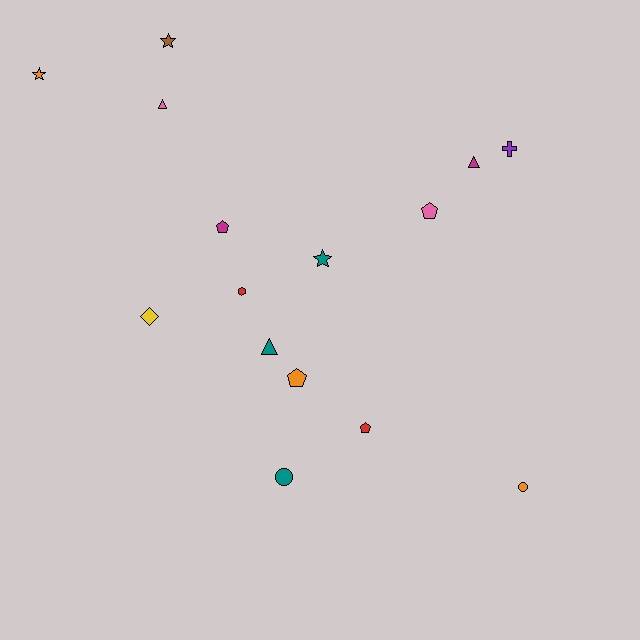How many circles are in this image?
There are 2 circles.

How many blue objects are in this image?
There are no blue objects.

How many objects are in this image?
There are 15 objects.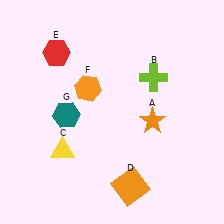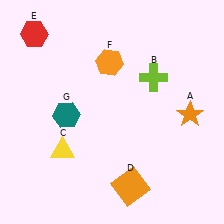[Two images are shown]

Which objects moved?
The objects that moved are: the orange star (A), the red hexagon (E), the orange hexagon (F).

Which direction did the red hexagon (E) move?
The red hexagon (E) moved left.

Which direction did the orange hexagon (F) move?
The orange hexagon (F) moved up.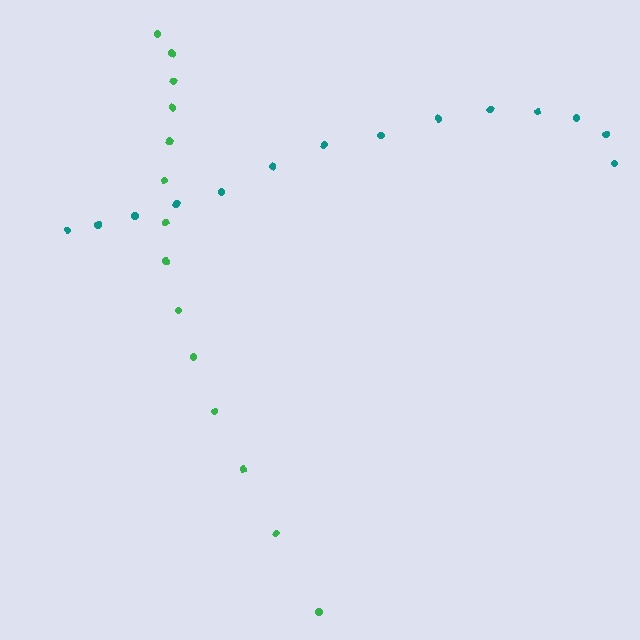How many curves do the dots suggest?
There are 2 distinct paths.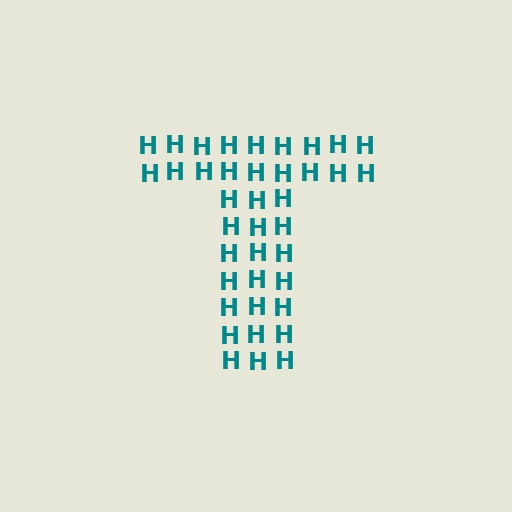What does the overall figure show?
The overall figure shows the letter T.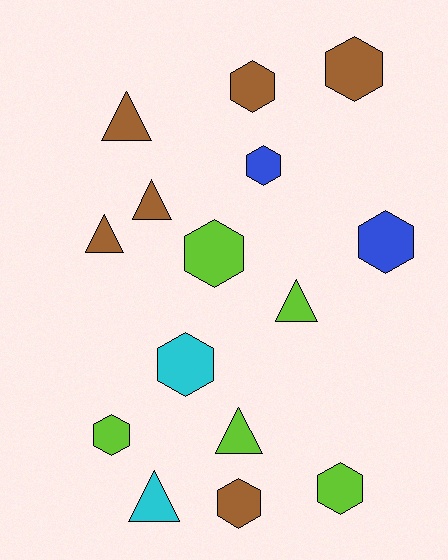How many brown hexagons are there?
There are 3 brown hexagons.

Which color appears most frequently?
Brown, with 6 objects.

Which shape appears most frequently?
Hexagon, with 9 objects.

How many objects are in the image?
There are 15 objects.